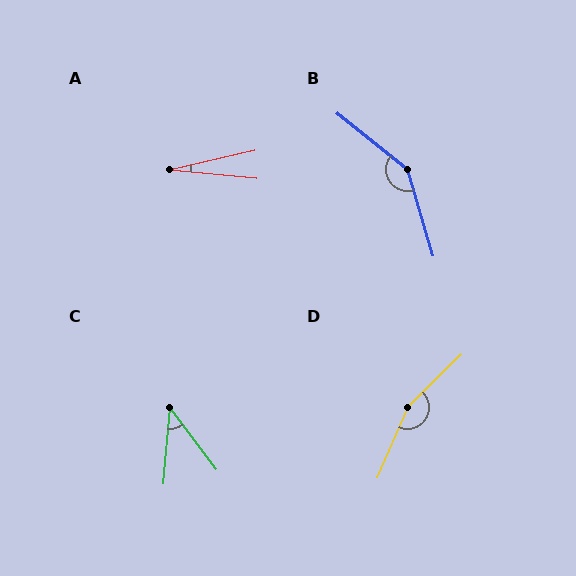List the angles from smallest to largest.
A (19°), C (42°), B (145°), D (158°).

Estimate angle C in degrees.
Approximately 42 degrees.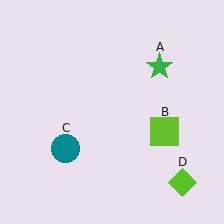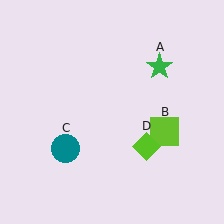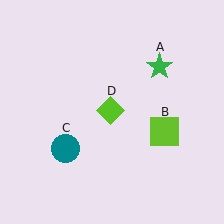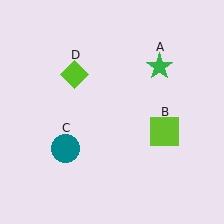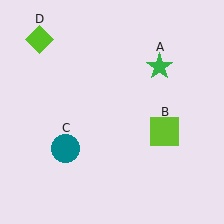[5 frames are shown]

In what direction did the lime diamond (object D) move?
The lime diamond (object D) moved up and to the left.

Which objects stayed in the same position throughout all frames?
Green star (object A) and lime square (object B) and teal circle (object C) remained stationary.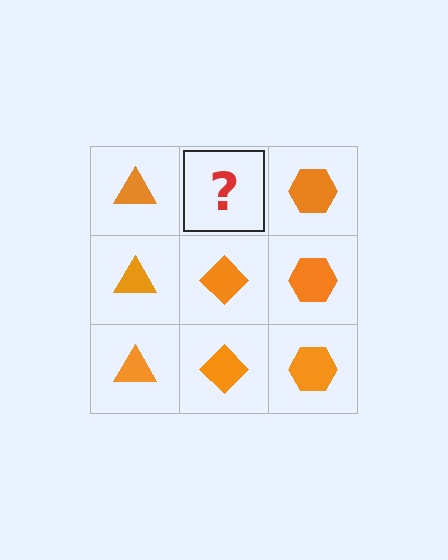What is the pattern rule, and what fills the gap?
The rule is that each column has a consistent shape. The gap should be filled with an orange diamond.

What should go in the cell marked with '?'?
The missing cell should contain an orange diamond.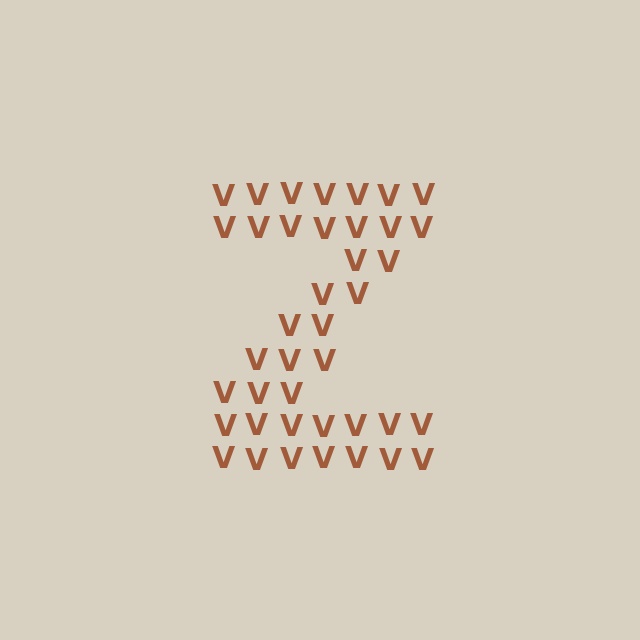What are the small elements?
The small elements are letter V's.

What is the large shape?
The large shape is the letter Z.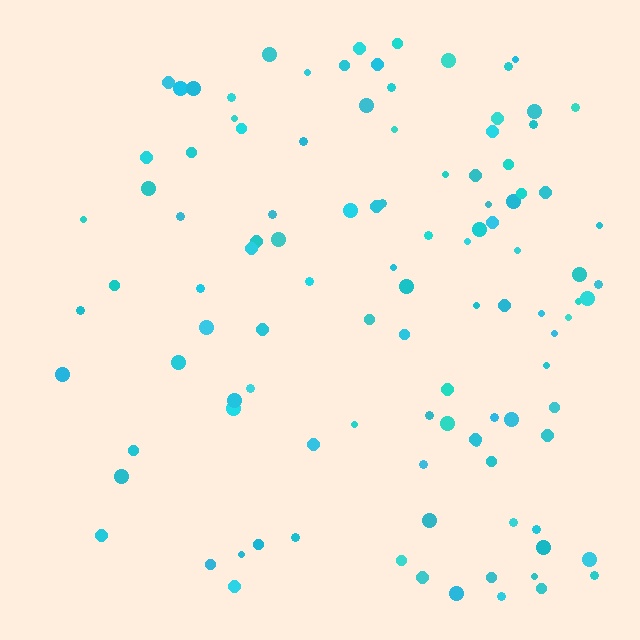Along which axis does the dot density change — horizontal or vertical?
Horizontal.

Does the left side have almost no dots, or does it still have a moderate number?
Still a moderate number, just noticeably fewer than the right.